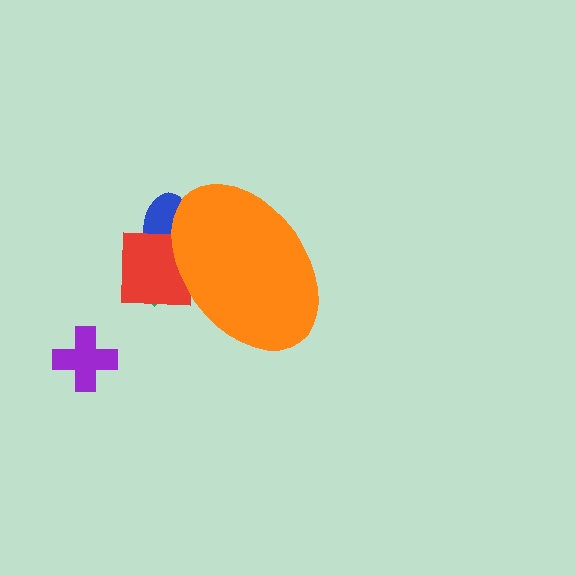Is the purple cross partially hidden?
No, the purple cross is fully visible.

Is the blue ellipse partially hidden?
Yes, the blue ellipse is partially hidden behind the orange ellipse.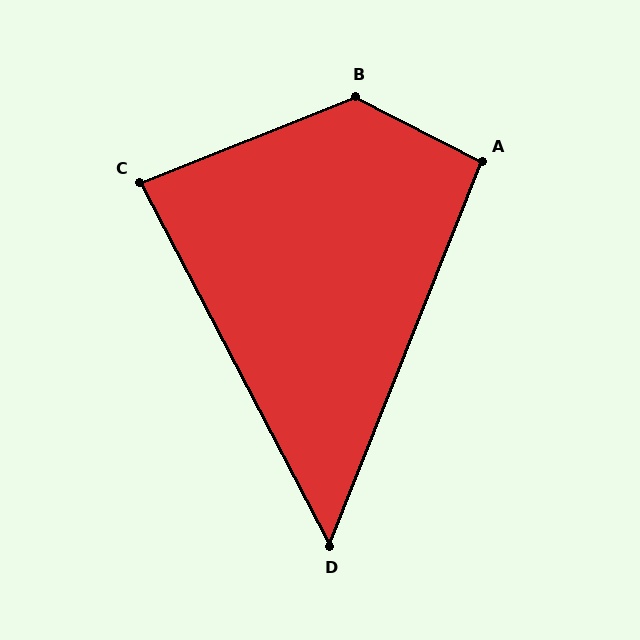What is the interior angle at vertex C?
Approximately 84 degrees (acute).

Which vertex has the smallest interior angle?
D, at approximately 49 degrees.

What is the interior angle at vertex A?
Approximately 96 degrees (obtuse).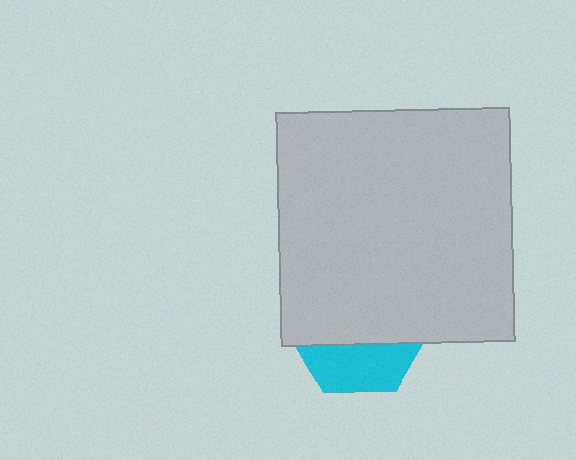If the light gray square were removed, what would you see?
You would see the complete cyan hexagon.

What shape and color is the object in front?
The object in front is a light gray square.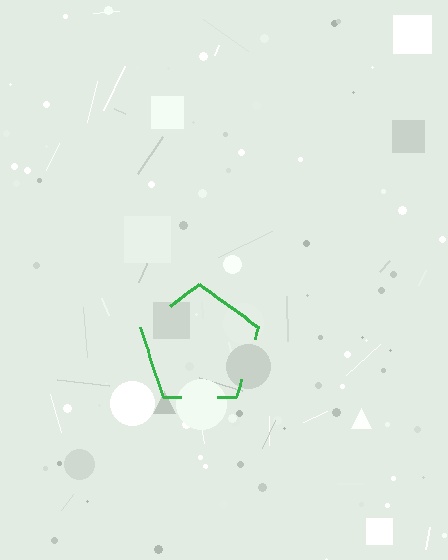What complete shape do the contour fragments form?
The contour fragments form a pentagon.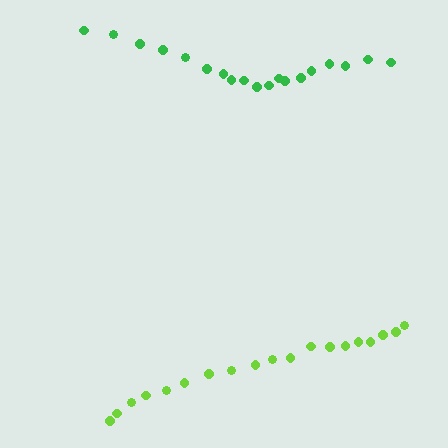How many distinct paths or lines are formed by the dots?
There are 2 distinct paths.